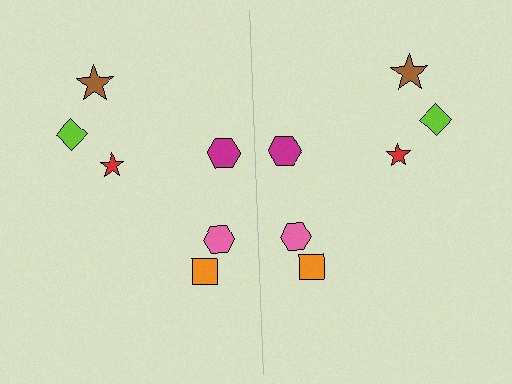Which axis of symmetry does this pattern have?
The pattern has a vertical axis of symmetry running through the center of the image.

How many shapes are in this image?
There are 12 shapes in this image.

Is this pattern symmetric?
Yes, this pattern has bilateral (reflection) symmetry.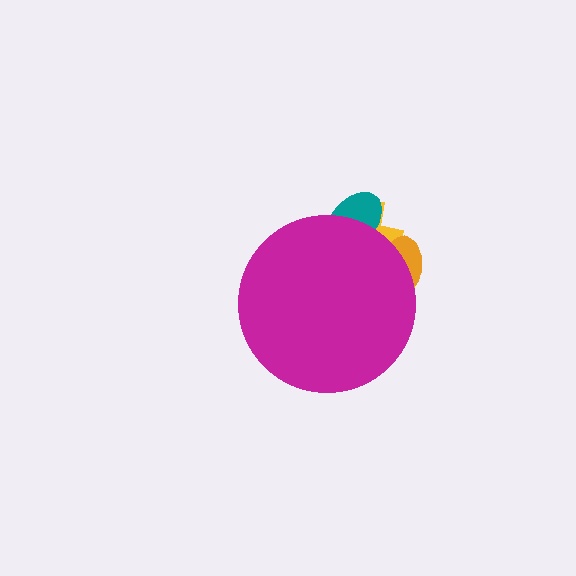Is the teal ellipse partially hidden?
Yes, the teal ellipse is partially hidden behind the magenta circle.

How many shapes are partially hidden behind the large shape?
3 shapes are partially hidden.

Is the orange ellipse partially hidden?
Yes, the orange ellipse is partially hidden behind the magenta circle.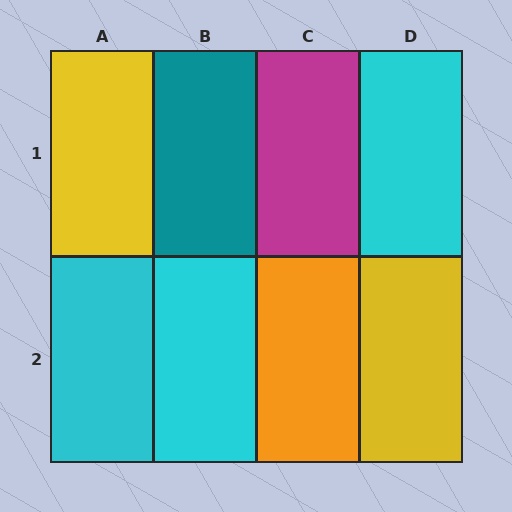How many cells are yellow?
2 cells are yellow.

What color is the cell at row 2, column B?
Cyan.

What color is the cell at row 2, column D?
Yellow.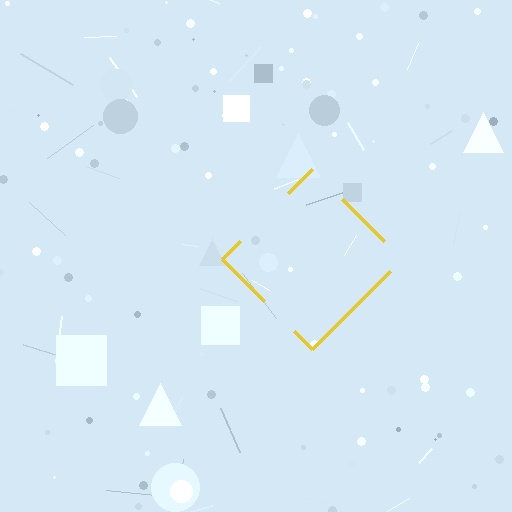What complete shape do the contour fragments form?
The contour fragments form a diamond.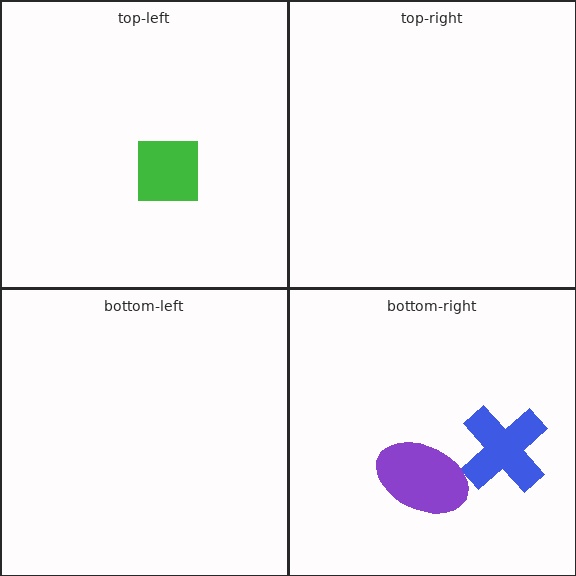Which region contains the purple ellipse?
The bottom-right region.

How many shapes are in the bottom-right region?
2.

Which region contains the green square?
The top-left region.